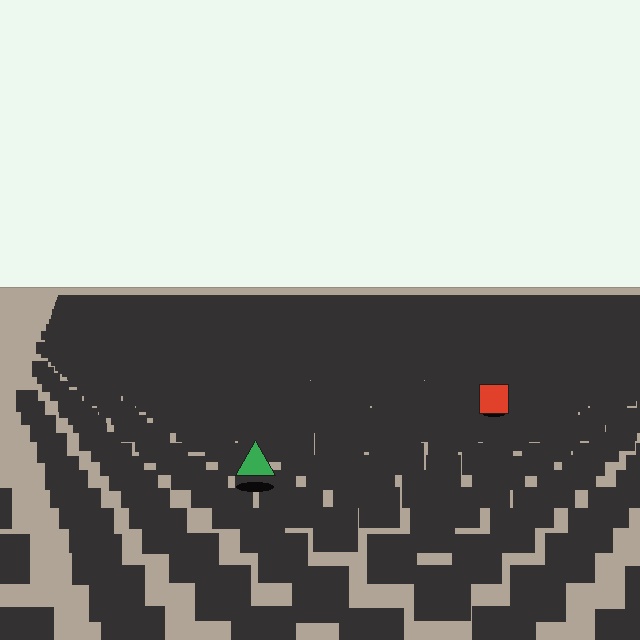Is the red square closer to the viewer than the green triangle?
No. The green triangle is closer — you can tell from the texture gradient: the ground texture is coarser near it.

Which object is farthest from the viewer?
The red square is farthest from the viewer. It appears smaller and the ground texture around it is denser.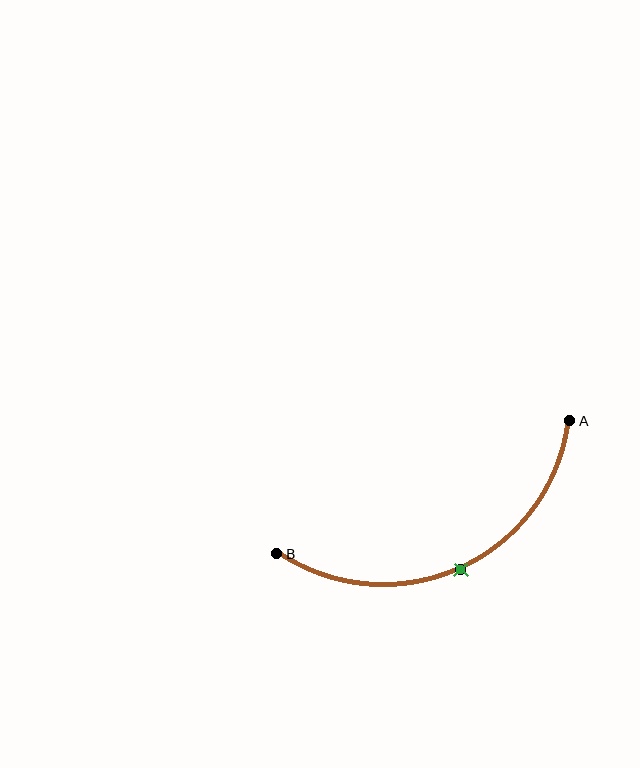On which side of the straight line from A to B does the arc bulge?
The arc bulges below the straight line connecting A and B.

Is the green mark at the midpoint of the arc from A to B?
Yes. The green mark lies on the arc at equal arc-length from both A and B — it is the arc midpoint.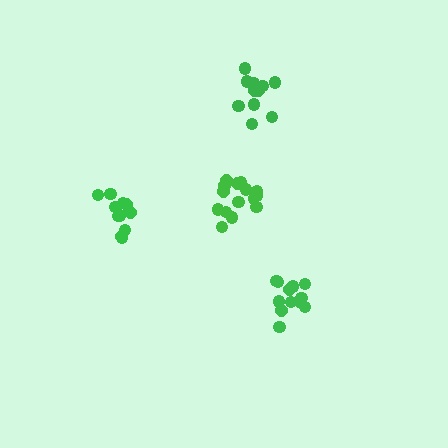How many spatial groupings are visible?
There are 4 spatial groupings.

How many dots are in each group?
Group 1: 16 dots, Group 2: 11 dots, Group 3: 12 dots, Group 4: 12 dots (51 total).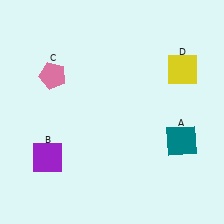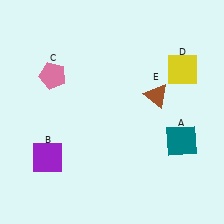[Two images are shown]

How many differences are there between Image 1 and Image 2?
There is 1 difference between the two images.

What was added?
A brown triangle (E) was added in Image 2.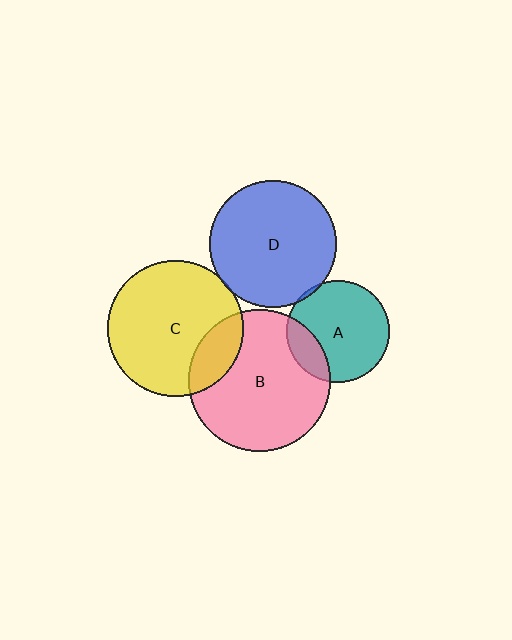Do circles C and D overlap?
Yes.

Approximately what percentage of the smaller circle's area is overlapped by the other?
Approximately 5%.